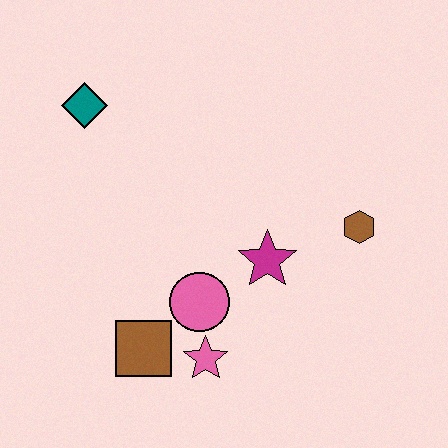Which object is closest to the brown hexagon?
The magenta star is closest to the brown hexagon.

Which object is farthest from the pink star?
The teal diamond is farthest from the pink star.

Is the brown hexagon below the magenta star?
No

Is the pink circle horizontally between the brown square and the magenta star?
Yes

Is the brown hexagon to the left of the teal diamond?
No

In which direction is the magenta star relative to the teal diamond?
The magenta star is to the right of the teal diamond.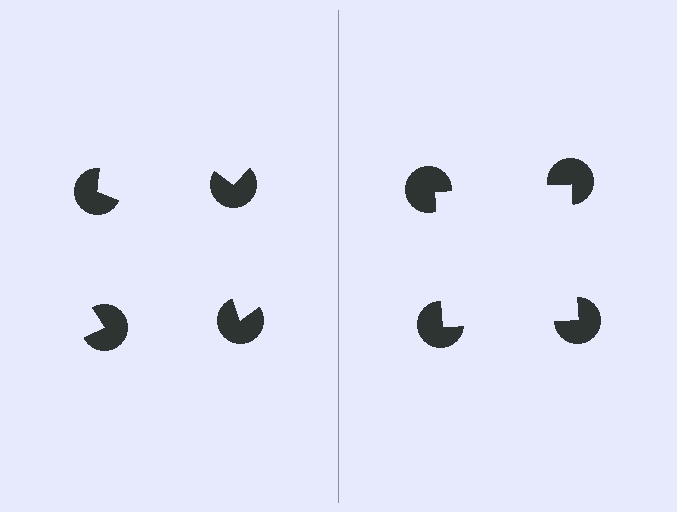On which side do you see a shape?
An illusory square appears on the right side. On the left side the wedge cuts are rotated, so no coherent shape forms.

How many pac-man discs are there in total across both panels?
8 — 4 on each side.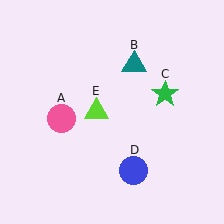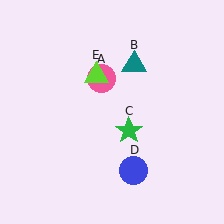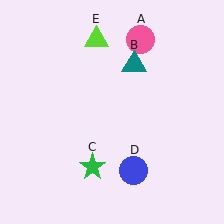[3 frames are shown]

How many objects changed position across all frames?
3 objects changed position: pink circle (object A), green star (object C), lime triangle (object E).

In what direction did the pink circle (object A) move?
The pink circle (object A) moved up and to the right.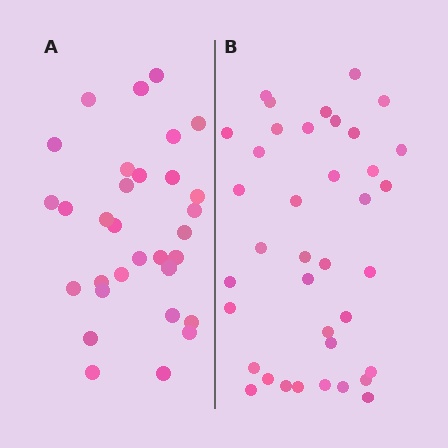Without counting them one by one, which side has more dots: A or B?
Region B (the right region) has more dots.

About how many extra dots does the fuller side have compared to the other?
Region B has roughly 8 or so more dots than region A.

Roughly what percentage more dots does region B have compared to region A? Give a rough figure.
About 25% more.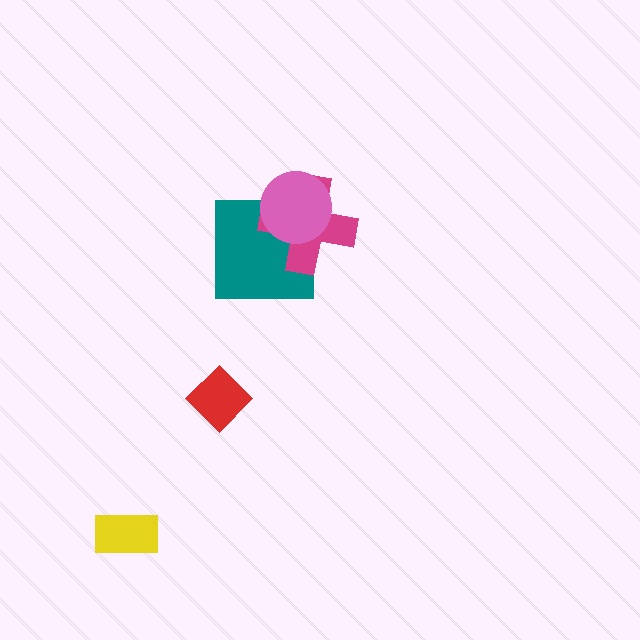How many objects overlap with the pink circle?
2 objects overlap with the pink circle.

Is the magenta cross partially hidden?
Yes, it is partially covered by another shape.